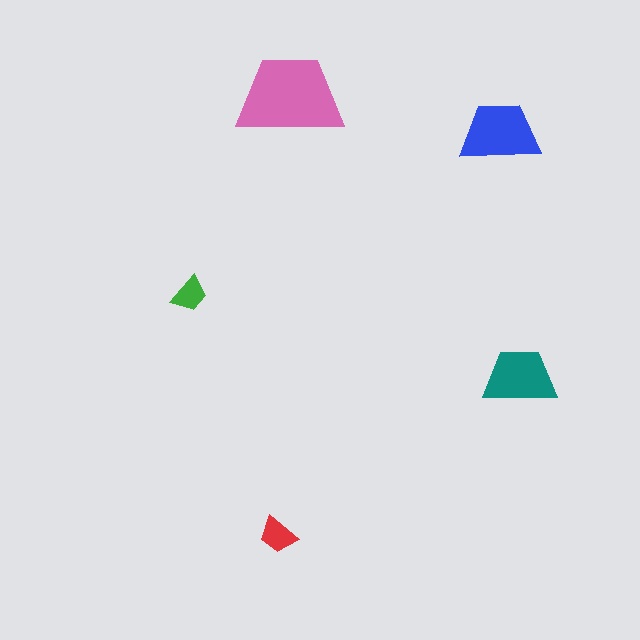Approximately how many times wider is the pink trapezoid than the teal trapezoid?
About 1.5 times wider.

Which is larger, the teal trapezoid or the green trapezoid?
The teal one.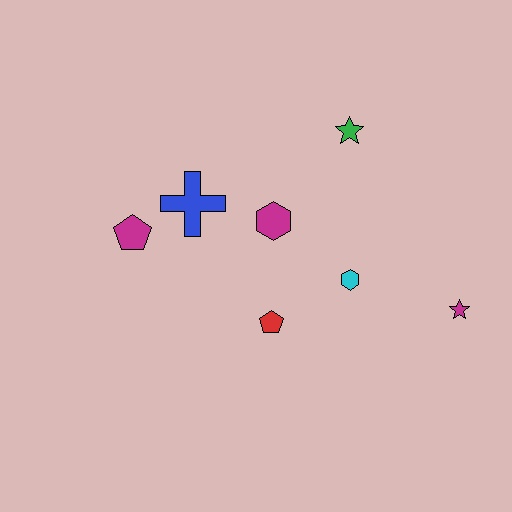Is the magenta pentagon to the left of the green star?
Yes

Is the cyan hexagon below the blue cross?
Yes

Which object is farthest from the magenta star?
The magenta pentagon is farthest from the magenta star.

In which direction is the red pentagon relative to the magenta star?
The red pentagon is to the left of the magenta star.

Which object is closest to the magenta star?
The cyan hexagon is closest to the magenta star.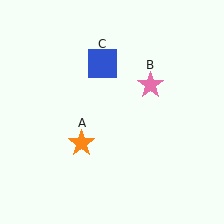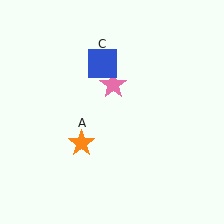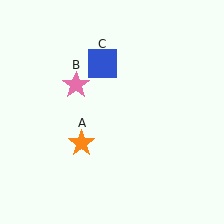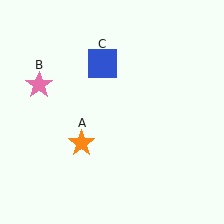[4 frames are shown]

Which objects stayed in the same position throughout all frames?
Orange star (object A) and blue square (object C) remained stationary.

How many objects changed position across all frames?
1 object changed position: pink star (object B).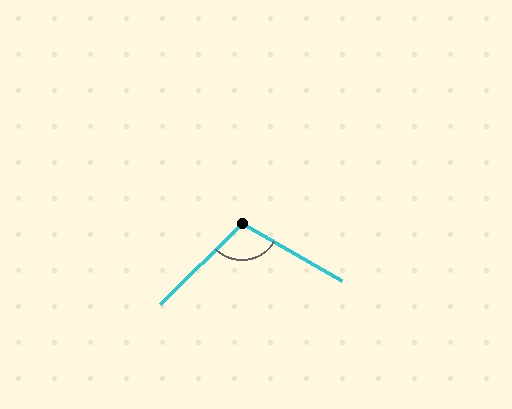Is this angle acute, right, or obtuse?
It is obtuse.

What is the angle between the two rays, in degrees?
Approximately 106 degrees.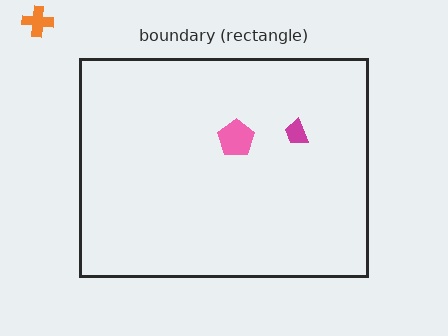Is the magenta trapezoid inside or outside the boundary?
Inside.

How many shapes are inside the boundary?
2 inside, 1 outside.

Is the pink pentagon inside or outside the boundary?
Inside.